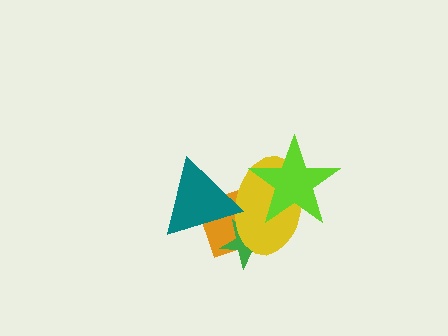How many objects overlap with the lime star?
1 object overlaps with the lime star.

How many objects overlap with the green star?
3 objects overlap with the green star.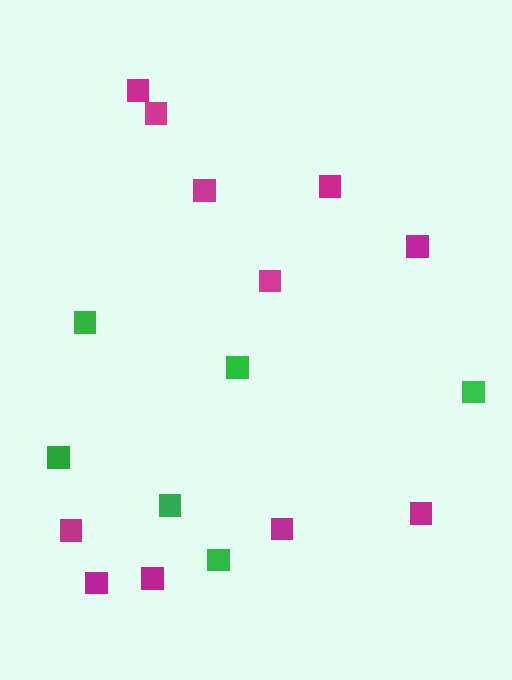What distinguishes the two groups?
There are 2 groups: one group of magenta squares (11) and one group of green squares (6).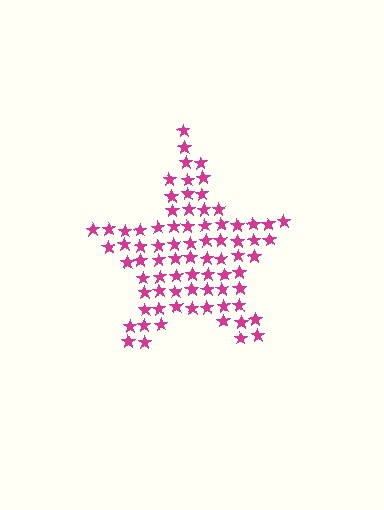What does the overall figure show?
The overall figure shows a star.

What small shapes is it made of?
It is made of small stars.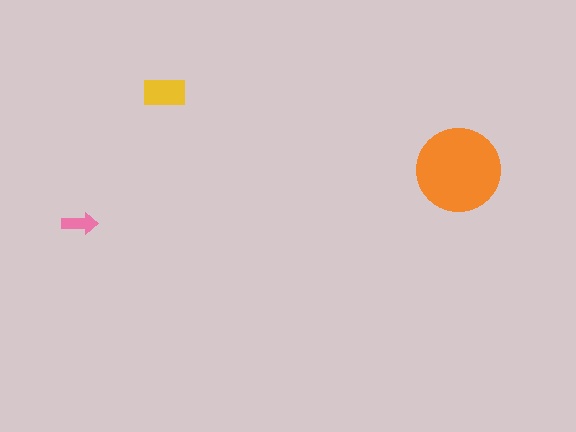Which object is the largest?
The orange circle.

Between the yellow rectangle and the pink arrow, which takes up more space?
The yellow rectangle.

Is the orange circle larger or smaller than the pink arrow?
Larger.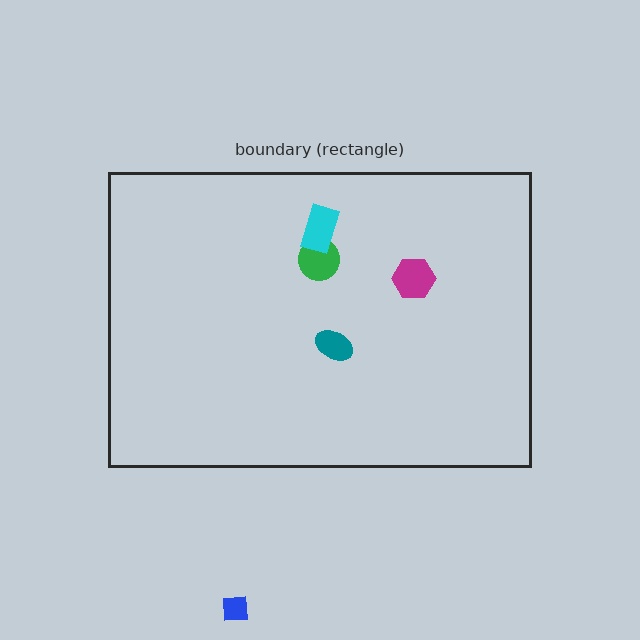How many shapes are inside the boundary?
4 inside, 1 outside.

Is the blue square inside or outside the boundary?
Outside.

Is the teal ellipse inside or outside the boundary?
Inside.